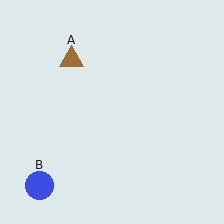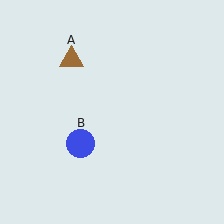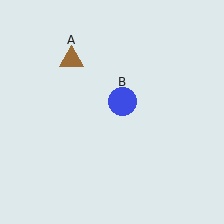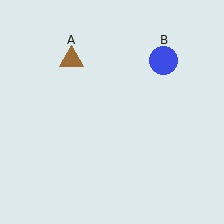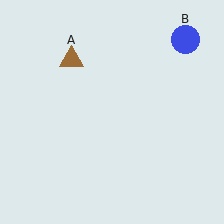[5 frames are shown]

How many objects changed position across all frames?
1 object changed position: blue circle (object B).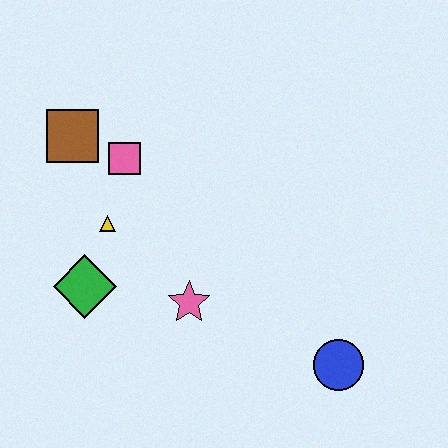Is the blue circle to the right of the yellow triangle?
Yes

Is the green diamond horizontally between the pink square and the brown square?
Yes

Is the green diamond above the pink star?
Yes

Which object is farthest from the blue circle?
The brown square is farthest from the blue circle.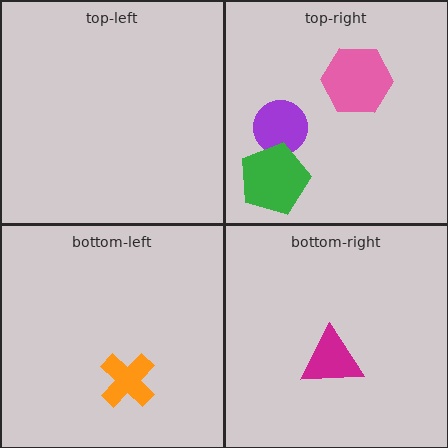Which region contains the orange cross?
The bottom-left region.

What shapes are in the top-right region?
The purple circle, the pink hexagon, the green pentagon.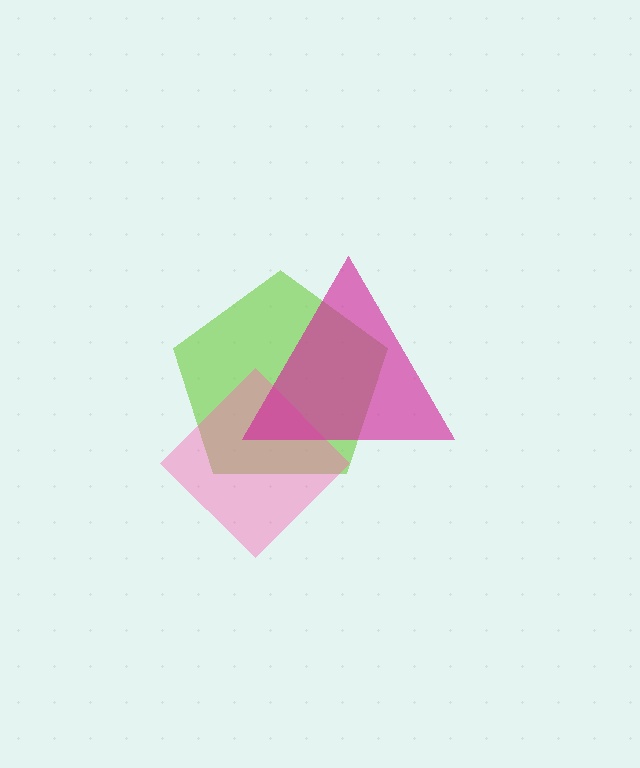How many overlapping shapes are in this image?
There are 3 overlapping shapes in the image.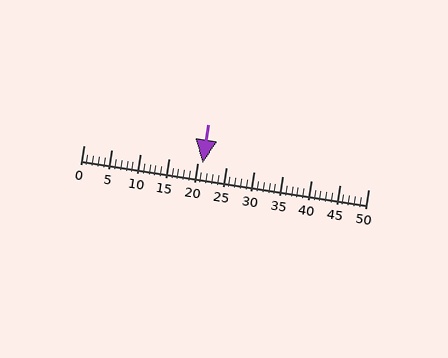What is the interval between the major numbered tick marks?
The major tick marks are spaced 5 units apart.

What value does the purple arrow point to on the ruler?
The purple arrow points to approximately 21.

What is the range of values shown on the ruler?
The ruler shows values from 0 to 50.